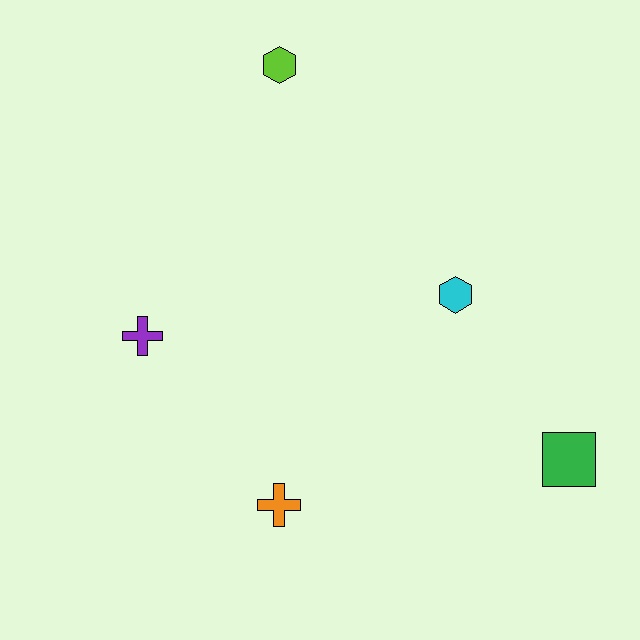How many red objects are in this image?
There are no red objects.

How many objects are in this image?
There are 5 objects.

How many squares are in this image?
There is 1 square.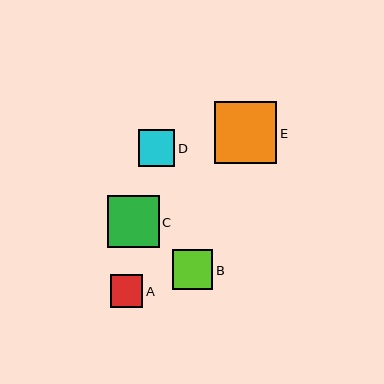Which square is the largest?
Square E is the largest with a size of approximately 62 pixels.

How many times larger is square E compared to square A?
Square E is approximately 1.9 times the size of square A.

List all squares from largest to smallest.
From largest to smallest: E, C, B, D, A.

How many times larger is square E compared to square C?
Square E is approximately 1.2 times the size of square C.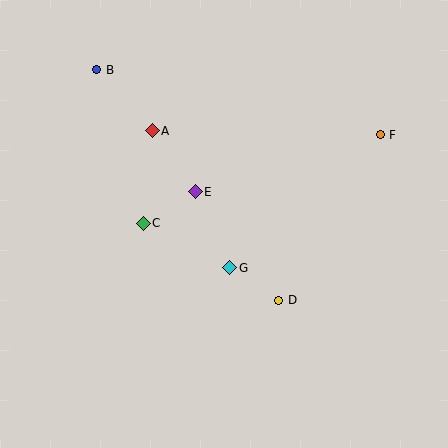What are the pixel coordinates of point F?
Point F is at (380, 135).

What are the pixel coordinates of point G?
Point G is at (230, 268).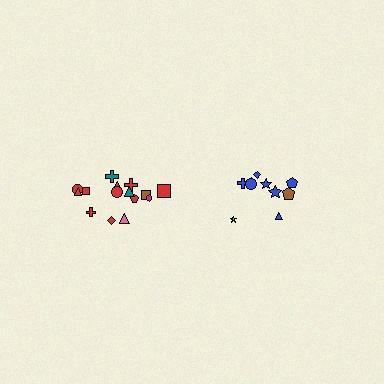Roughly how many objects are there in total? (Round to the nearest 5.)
Roughly 25 objects in total.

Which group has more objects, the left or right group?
The left group.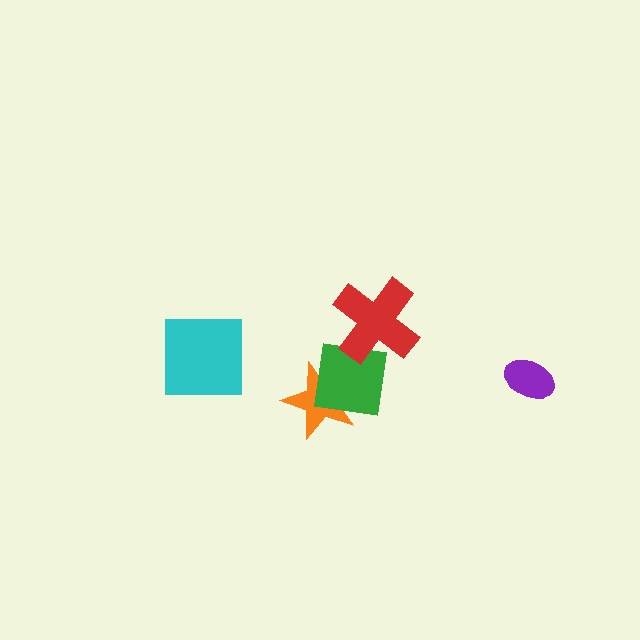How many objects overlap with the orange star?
1 object overlaps with the orange star.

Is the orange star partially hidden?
Yes, it is partially covered by another shape.